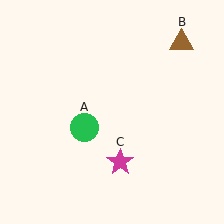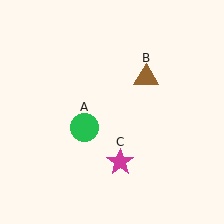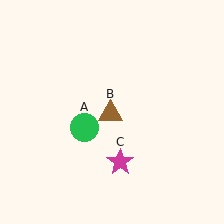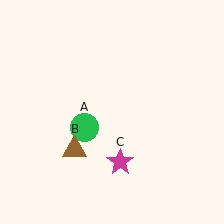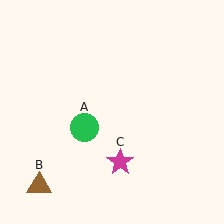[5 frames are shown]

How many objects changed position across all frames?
1 object changed position: brown triangle (object B).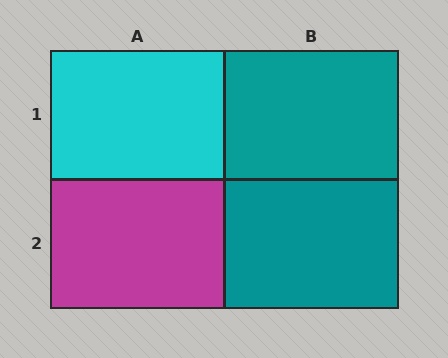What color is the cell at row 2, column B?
Teal.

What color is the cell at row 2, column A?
Magenta.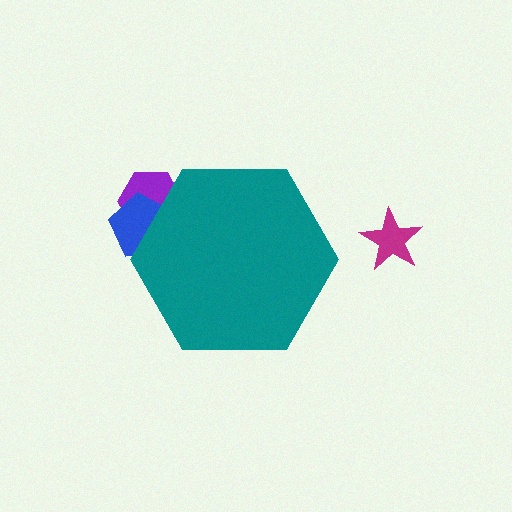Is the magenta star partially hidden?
No, the magenta star is fully visible.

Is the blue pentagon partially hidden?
Yes, the blue pentagon is partially hidden behind the teal hexagon.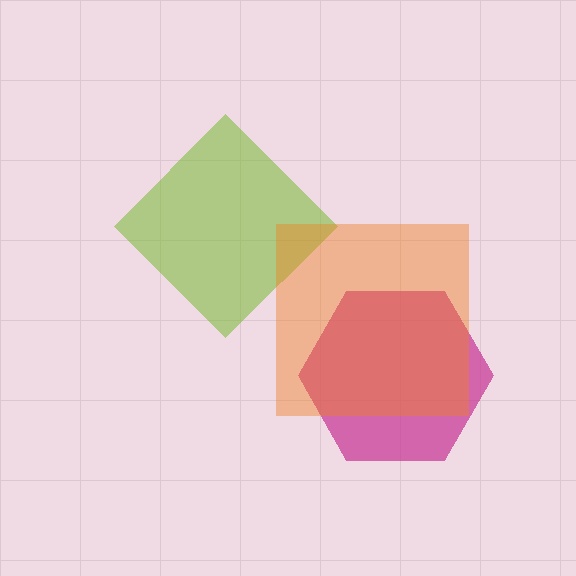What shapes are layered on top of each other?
The layered shapes are: a lime diamond, a magenta hexagon, an orange square.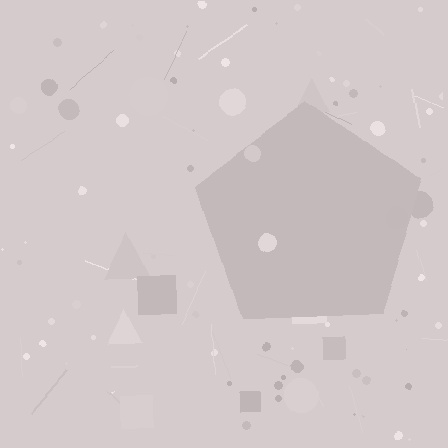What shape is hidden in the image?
A pentagon is hidden in the image.